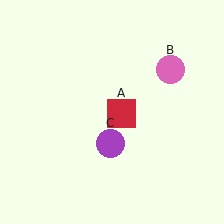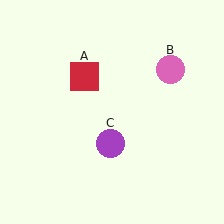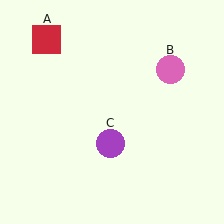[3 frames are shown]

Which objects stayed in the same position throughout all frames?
Pink circle (object B) and purple circle (object C) remained stationary.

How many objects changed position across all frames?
1 object changed position: red square (object A).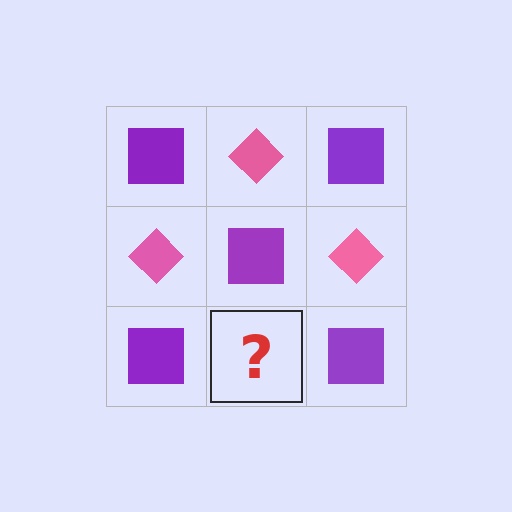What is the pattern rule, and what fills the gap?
The rule is that it alternates purple square and pink diamond in a checkerboard pattern. The gap should be filled with a pink diamond.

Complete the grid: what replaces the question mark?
The question mark should be replaced with a pink diamond.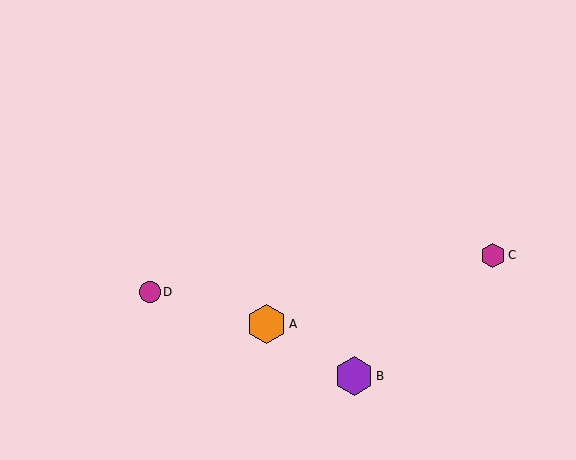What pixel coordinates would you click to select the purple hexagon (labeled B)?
Click at (354, 376) to select the purple hexagon B.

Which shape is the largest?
The orange hexagon (labeled A) is the largest.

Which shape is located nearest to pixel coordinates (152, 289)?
The magenta circle (labeled D) at (150, 292) is nearest to that location.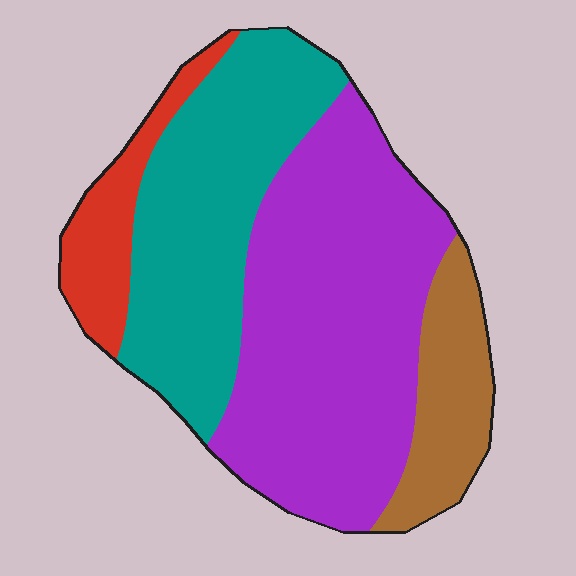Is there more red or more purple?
Purple.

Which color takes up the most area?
Purple, at roughly 45%.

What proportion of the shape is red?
Red covers roughly 10% of the shape.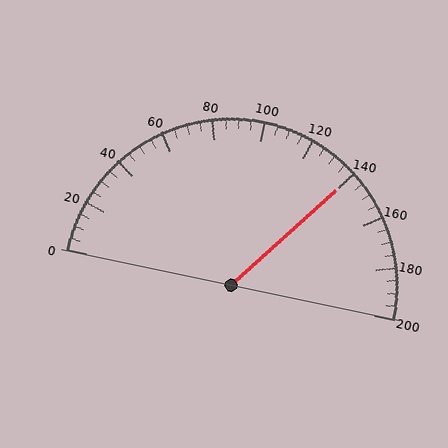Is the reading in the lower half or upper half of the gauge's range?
The reading is in the upper half of the range (0 to 200).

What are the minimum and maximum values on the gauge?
The gauge ranges from 0 to 200.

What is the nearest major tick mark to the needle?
The nearest major tick mark is 140.